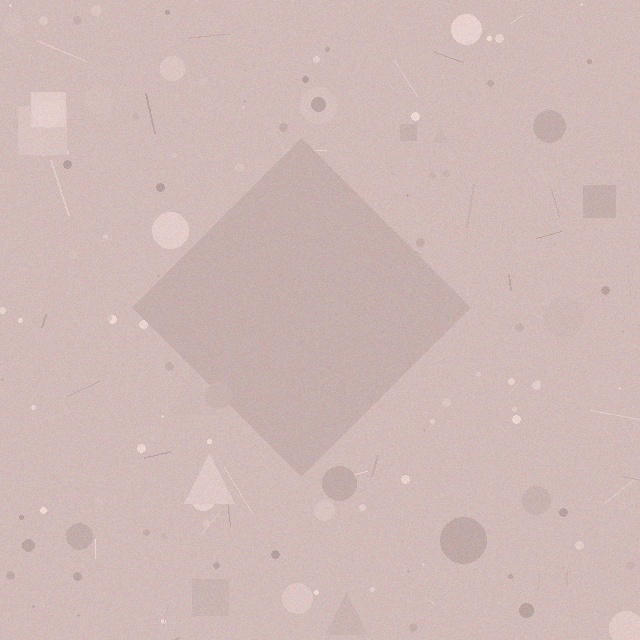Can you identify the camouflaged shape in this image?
The camouflaged shape is a diamond.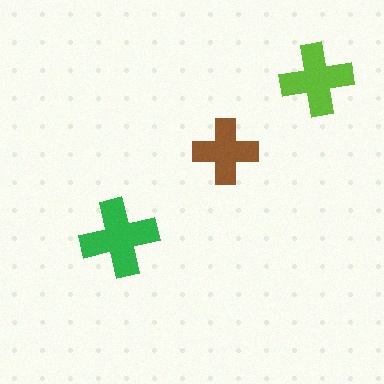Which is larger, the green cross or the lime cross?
The green one.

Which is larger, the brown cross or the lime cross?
The lime one.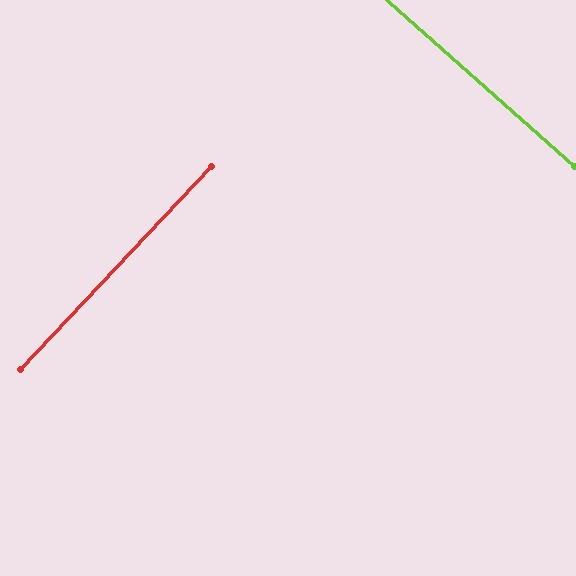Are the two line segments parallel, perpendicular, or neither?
Perpendicular — they meet at approximately 88°.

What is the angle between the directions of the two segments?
Approximately 88 degrees.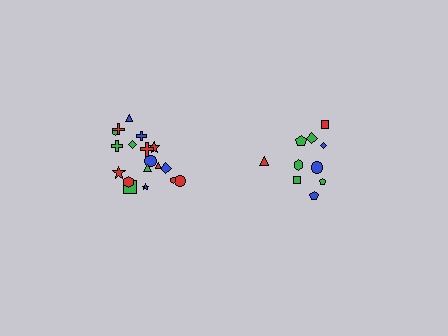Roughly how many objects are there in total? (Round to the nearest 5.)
Roughly 30 objects in total.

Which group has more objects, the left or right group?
The left group.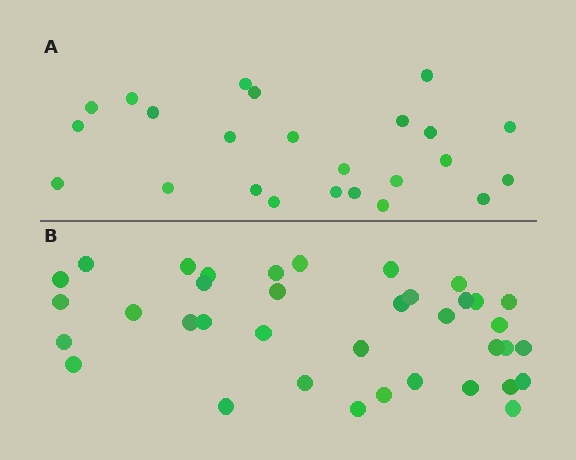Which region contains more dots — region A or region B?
Region B (the bottom region) has more dots.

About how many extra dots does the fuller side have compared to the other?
Region B has approximately 15 more dots than region A.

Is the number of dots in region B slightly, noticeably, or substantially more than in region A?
Region B has substantially more. The ratio is roughly 1.5 to 1.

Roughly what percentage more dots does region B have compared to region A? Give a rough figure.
About 55% more.